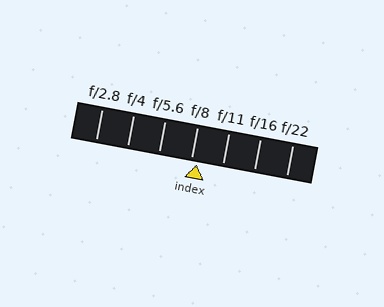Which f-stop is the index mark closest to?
The index mark is closest to f/8.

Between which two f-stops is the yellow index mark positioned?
The index mark is between f/8 and f/11.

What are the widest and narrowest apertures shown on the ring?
The widest aperture shown is f/2.8 and the narrowest is f/22.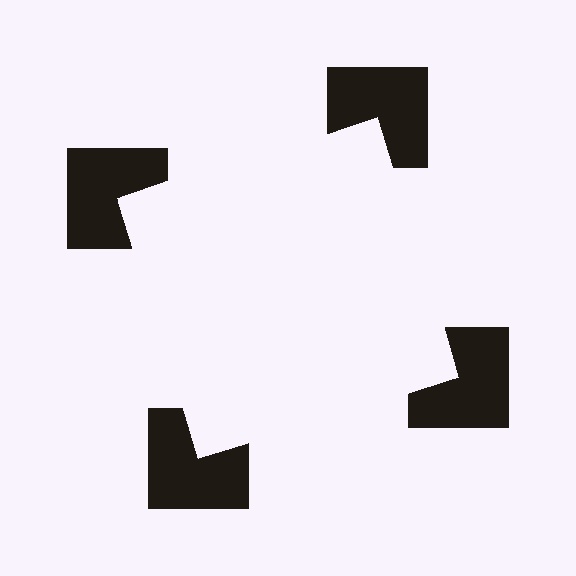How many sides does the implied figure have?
4 sides.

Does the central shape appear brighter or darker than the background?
It typically appears slightly brighter than the background, even though no actual brightness change is drawn.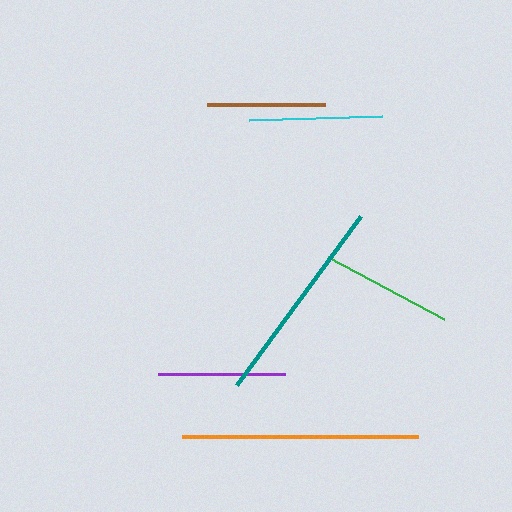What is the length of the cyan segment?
The cyan segment is approximately 132 pixels long.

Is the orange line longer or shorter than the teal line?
The orange line is longer than the teal line.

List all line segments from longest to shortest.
From longest to shortest: orange, teal, cyan, green, purple, brown.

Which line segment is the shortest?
The brown line is the shortest at approximately 118 pixels.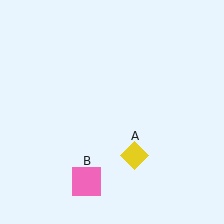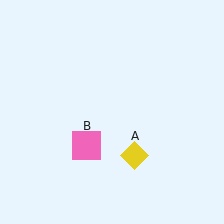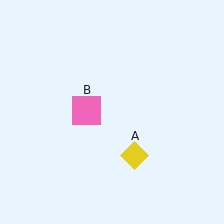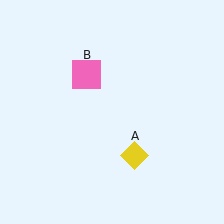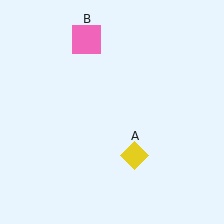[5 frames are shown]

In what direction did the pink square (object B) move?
The pink square (object B) moved up.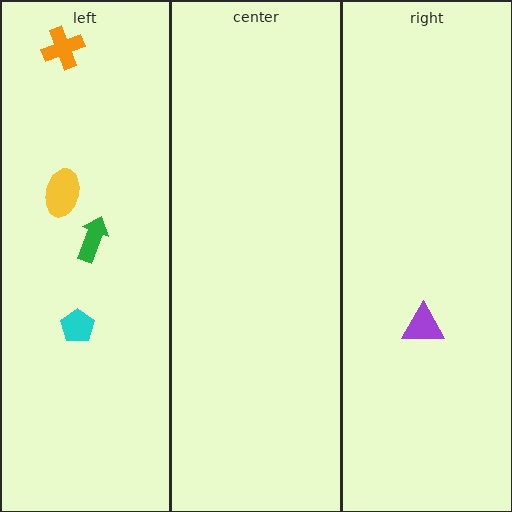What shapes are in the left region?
The cyan pentagon, the orange cross, the green arrow, the yellow ellipse.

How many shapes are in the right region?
1.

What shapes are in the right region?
The purple triangle.